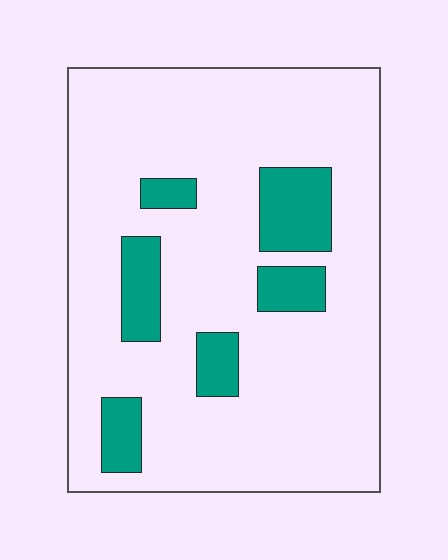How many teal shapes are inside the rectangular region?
6.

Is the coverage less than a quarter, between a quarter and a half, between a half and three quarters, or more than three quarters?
Less than a quarter.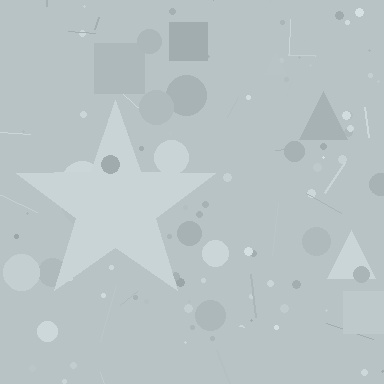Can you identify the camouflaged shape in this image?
The camouflaged shape is a star.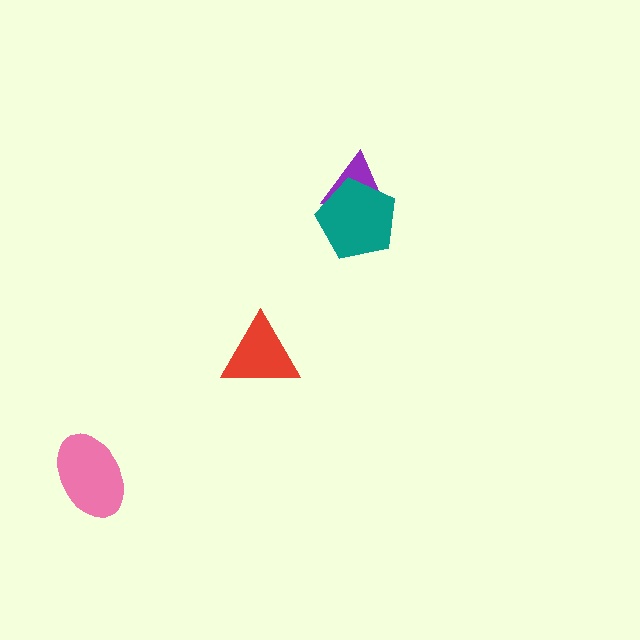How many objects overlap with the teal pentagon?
1 object overlaps with the teal pentagon.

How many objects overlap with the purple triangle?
1 object overlaps with the purple triangle.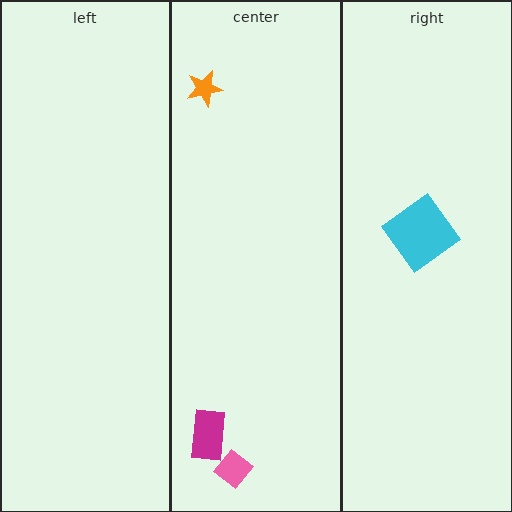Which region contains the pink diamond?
The center region.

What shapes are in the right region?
The cyan diamond.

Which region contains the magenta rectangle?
The center region.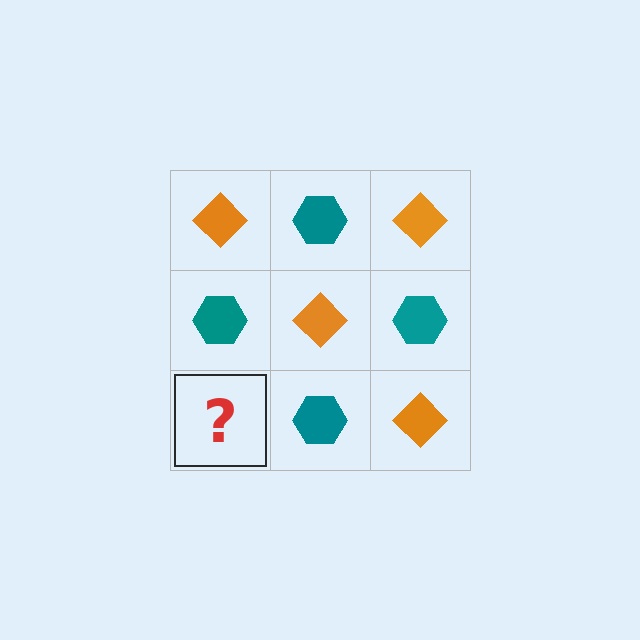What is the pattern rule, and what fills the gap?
The rule is that it alternates orange diamond and teal hexagon in a checkerboard pattern. The gap should be filled with an orange diamond.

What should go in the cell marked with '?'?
The missing cell should contain an orange diamond.